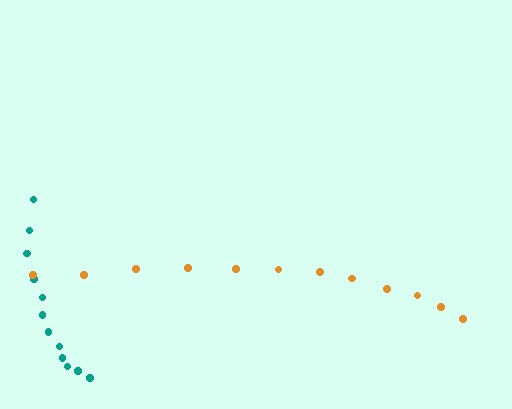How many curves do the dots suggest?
There are 2 distinct paths.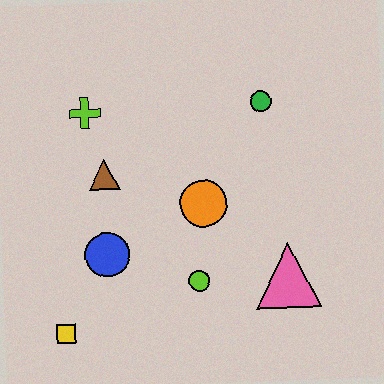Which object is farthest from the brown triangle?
The pink triangle is farthest from the brown triangle.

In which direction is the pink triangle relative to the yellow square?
The pink triangle is to the right of the yellow square.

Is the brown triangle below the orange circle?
No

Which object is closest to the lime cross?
The brown triangle is closest to the lime cross.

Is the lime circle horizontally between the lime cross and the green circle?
Yes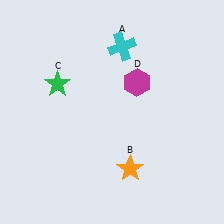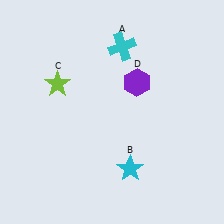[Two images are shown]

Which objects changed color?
B changed from orange to cyan. C changed from green to lime. D changed from magenta to purple.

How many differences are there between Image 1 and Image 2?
There are 3 differences between the two images.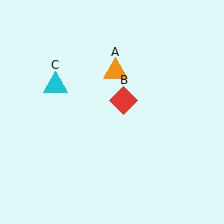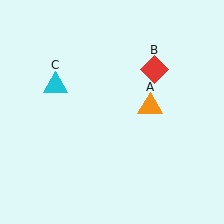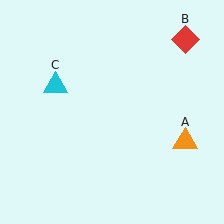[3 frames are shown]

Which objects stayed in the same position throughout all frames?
Cyan triangle (object C) remained stationary.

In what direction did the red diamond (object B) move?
The red diamond (object B) moved up and to the right.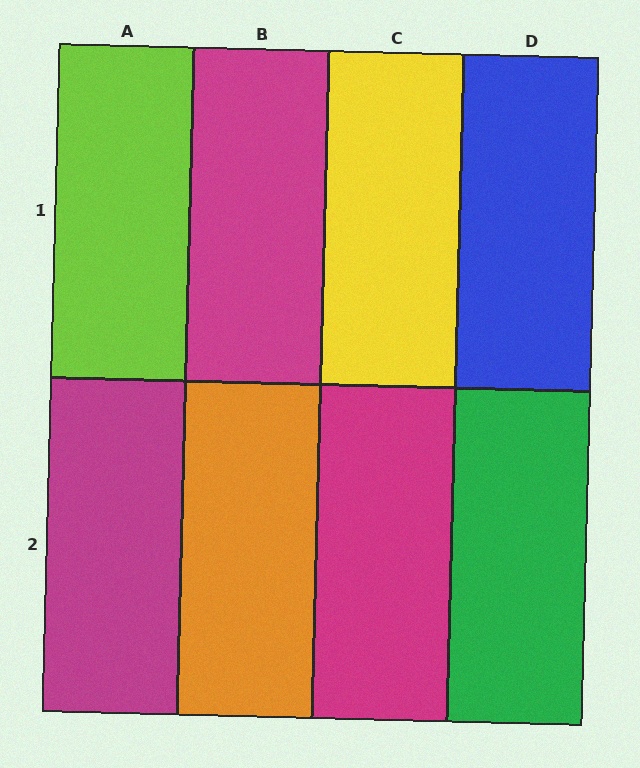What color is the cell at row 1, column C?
Yellow.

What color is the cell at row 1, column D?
Blue.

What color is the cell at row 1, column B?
Magenta.